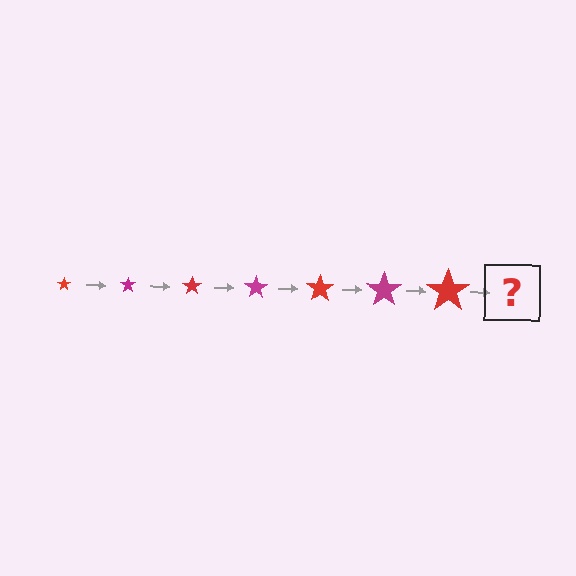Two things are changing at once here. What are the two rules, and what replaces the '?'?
The two rules are that the star grows larger each step and the color cycles through red and magenta. The '?' should be a magenta star, larger than the previous one.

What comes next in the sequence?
The next element should be a magenta star, larger than the previous one.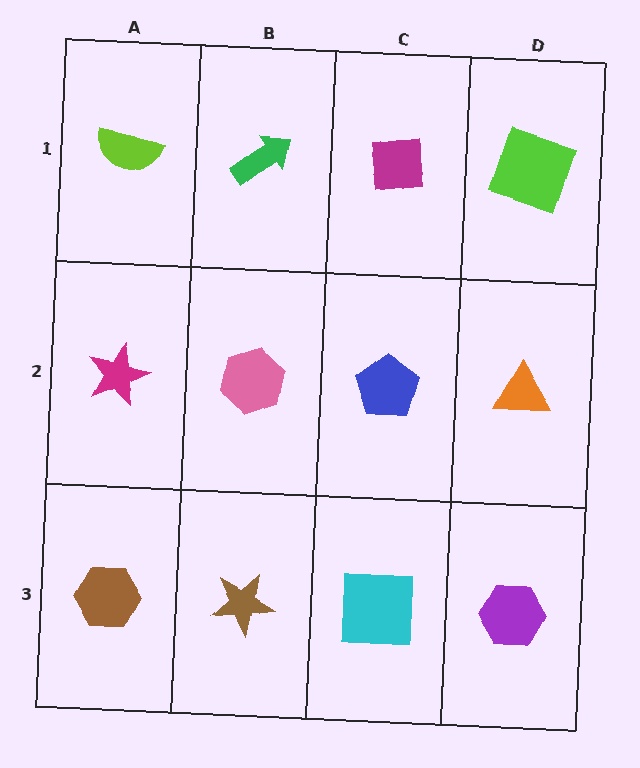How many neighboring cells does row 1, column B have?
3.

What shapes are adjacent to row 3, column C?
A blue pentagon (row 2, column C), a brown star (row 3, column B), a purple hexagon (row 3, column D).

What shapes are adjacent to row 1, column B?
A pink hexagon (row 2, column B), a lime semicircle (row 1, column A), a magenta square (row 1, column C).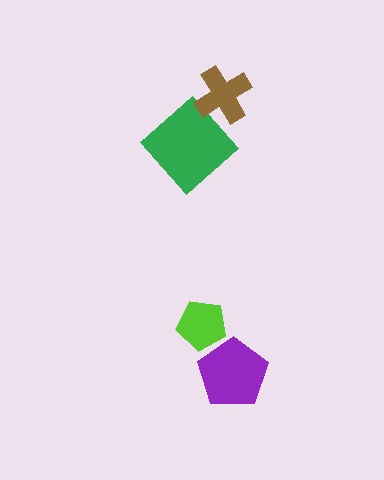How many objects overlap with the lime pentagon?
1 object overlaps with the lime pentagon.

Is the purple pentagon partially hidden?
No, no other shape covers it.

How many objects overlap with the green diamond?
0 objects overlap with the green diamond.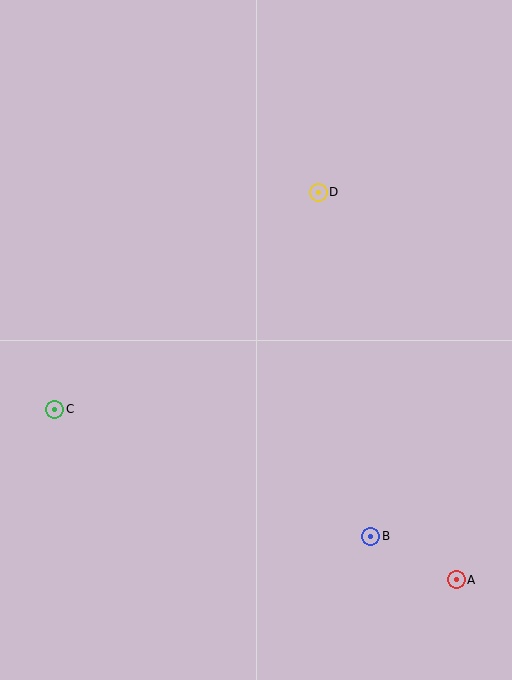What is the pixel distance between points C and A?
The distance between C and A is 436 pixels.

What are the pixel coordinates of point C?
Point C is at (55, 409).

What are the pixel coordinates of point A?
Point A is at (456, 580).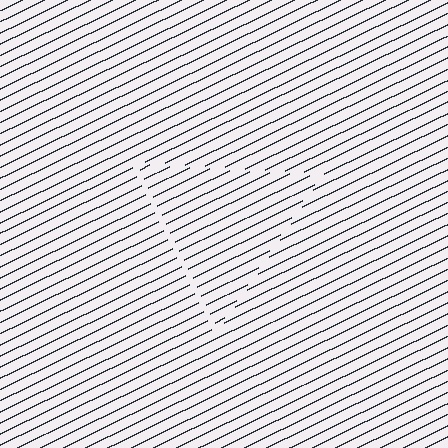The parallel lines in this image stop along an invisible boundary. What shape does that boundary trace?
An illusory triangle. The interior of the shape contains the same grating, shifted by half a period — the contour is defined by the phase discontinuity where line-ends from the inner and outer gratings abut.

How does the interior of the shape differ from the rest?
The interior of the shape contains the same grating, shifted by half a period — the contour is defined by the phase discontinuity where line-ends from the inner and outer gratings abut.